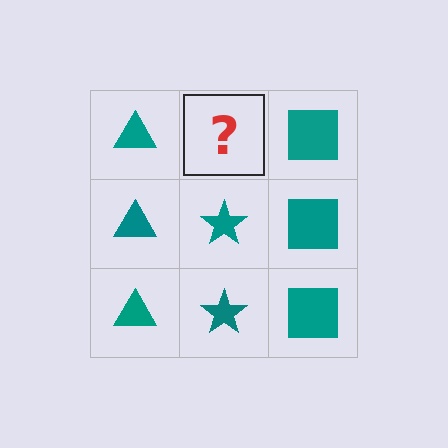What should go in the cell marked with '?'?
The missing cell should contain a teal star.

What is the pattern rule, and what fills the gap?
The rule is that each column has a consistent shape. The gap should be filled with a teal star.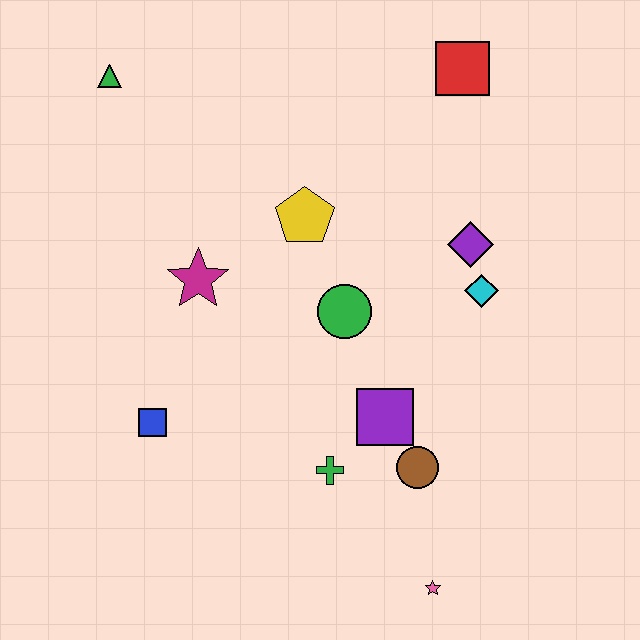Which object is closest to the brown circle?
The purple square is closest to the brown circle.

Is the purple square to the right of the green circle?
Yes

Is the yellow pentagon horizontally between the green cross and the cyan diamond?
No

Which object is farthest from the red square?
The pink star is farthest from the red square.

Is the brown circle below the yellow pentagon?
Yes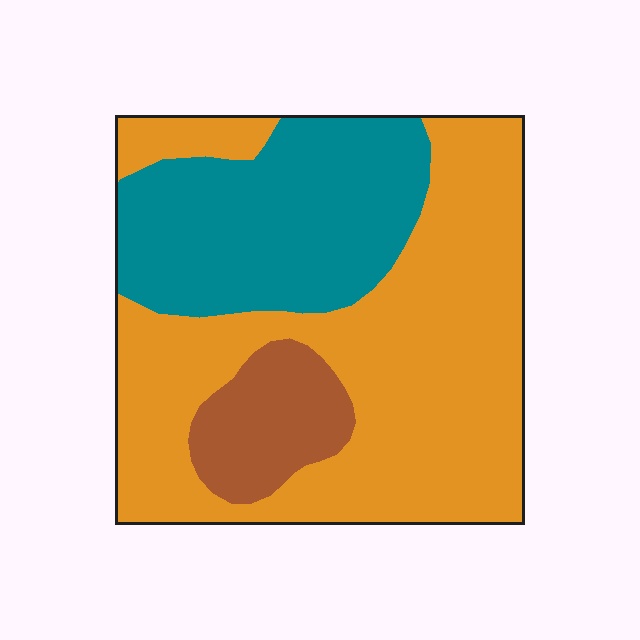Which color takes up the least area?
Brown, at roughly 10%.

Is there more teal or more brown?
Teal.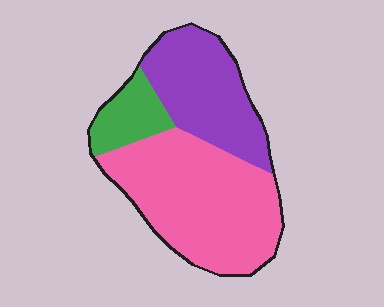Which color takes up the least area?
Green, at roughly 15%.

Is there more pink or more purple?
Pink.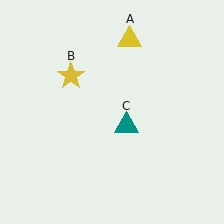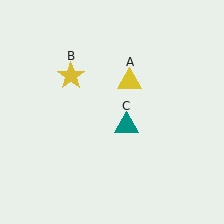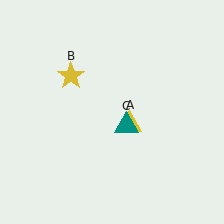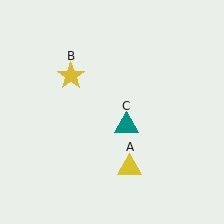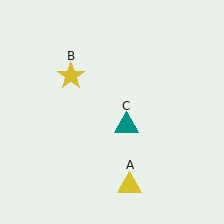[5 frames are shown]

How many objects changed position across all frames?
1 object changed position: yellow triangle (object A).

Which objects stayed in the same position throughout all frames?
Yellow star (object B) and teal triangle (object C) remained stationary.